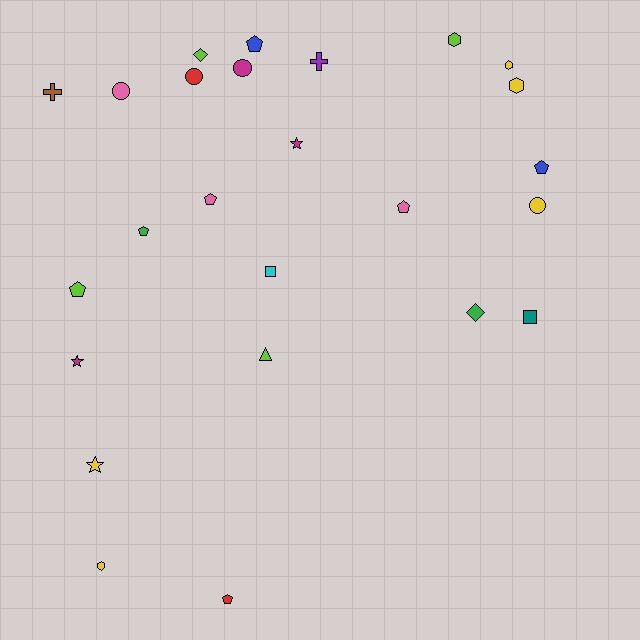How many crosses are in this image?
There are 2 crosses.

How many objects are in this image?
There are 25 objects.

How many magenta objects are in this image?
There are 3 magenta objects.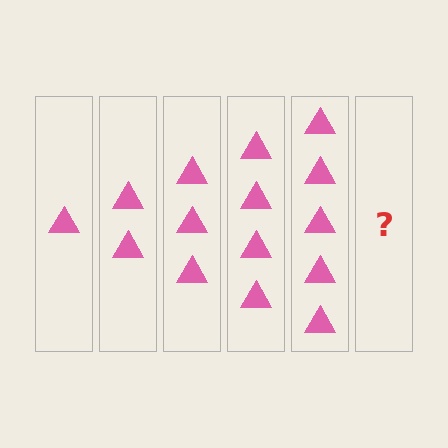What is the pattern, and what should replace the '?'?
The pattern is that each step adds one more triangle. The '?' should be 6 triangles.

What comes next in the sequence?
The next element should be 6 triangles.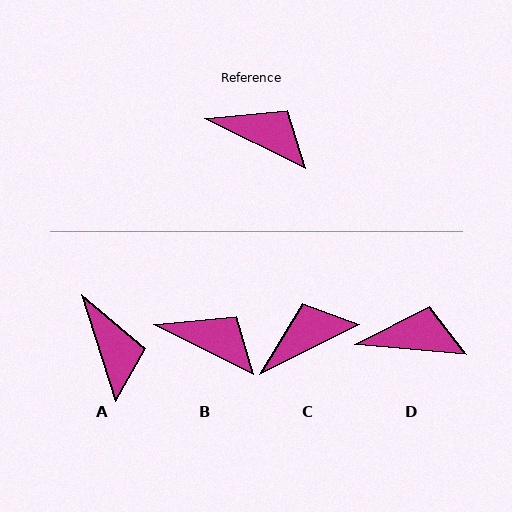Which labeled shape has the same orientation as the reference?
B.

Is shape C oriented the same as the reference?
No, it is off by about 53 degrees.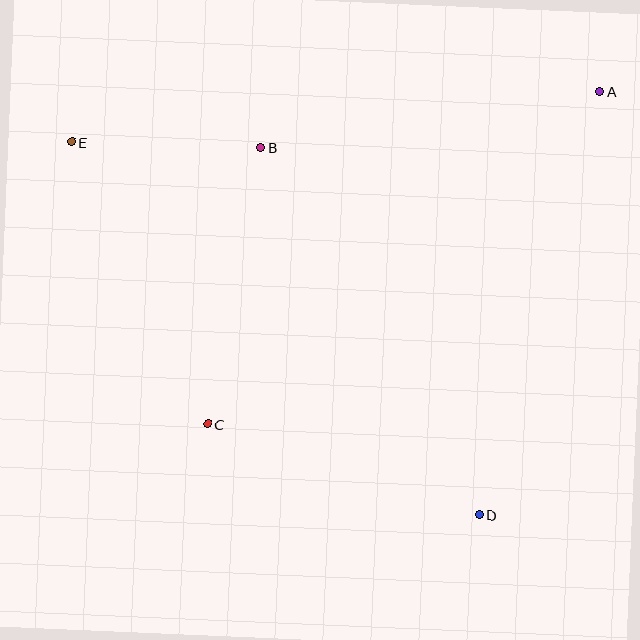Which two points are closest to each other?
Points B and E are closest to each other.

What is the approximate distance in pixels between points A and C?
The distance between A and C is approximately 514 pixels.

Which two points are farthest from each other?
Points D and E are farthest from each other.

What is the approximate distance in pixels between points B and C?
The distance between B and C is approximately 281 pixels.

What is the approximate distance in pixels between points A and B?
The distance between A and B is approximately 343 pixels.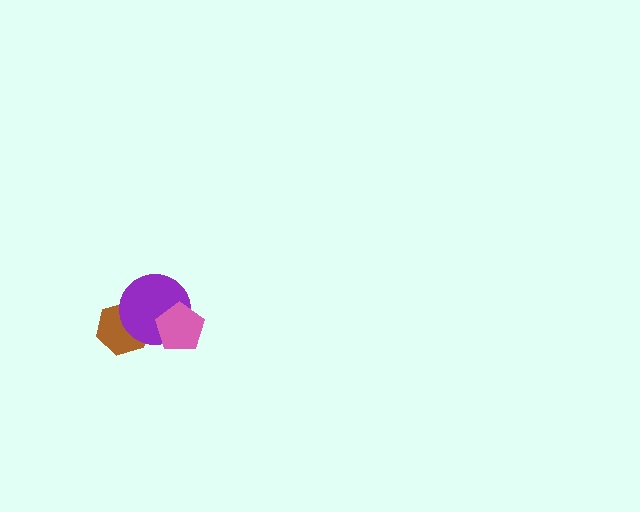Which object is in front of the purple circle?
The pink pentagon is in front of the purple circle.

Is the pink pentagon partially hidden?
No, no other shape covers it.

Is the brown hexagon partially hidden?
Yes, it is partially covered by another shape.